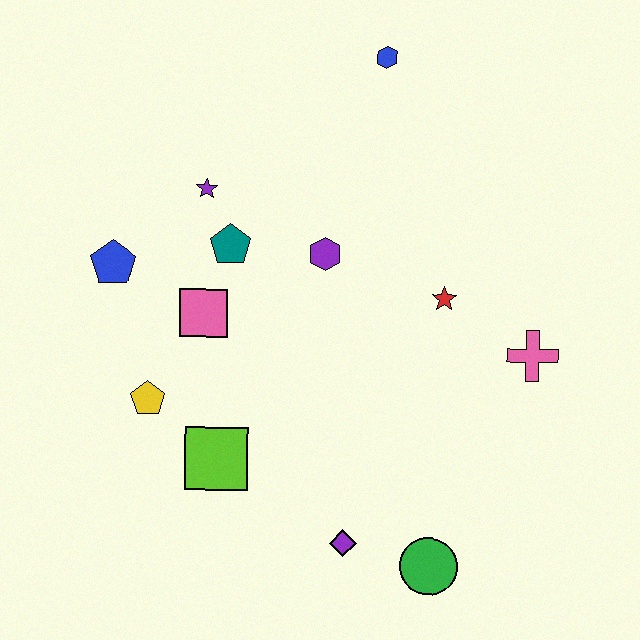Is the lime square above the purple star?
No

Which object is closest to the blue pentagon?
The pink square is closest to the blue pentagon.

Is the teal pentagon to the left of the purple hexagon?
Yes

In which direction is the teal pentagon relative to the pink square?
The teal pentagon is above the pink square.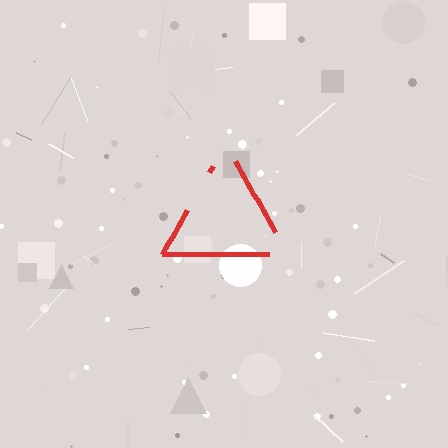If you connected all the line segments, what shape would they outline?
They would outline a triangle.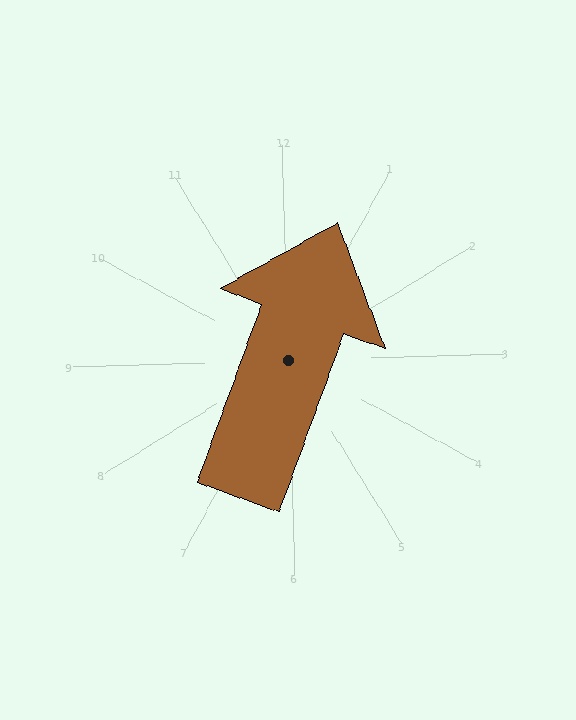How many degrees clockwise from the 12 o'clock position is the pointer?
Approximately 22 degrees.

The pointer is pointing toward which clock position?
Roughly 1 o'clock.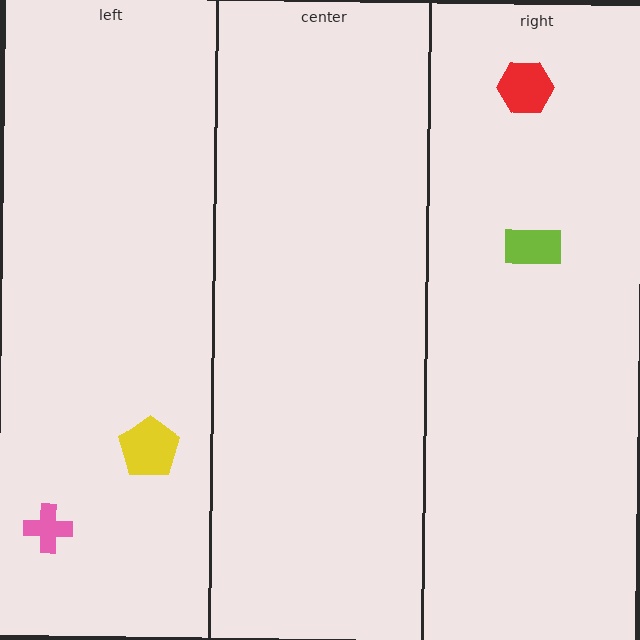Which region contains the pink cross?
The left region.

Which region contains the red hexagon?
The right region.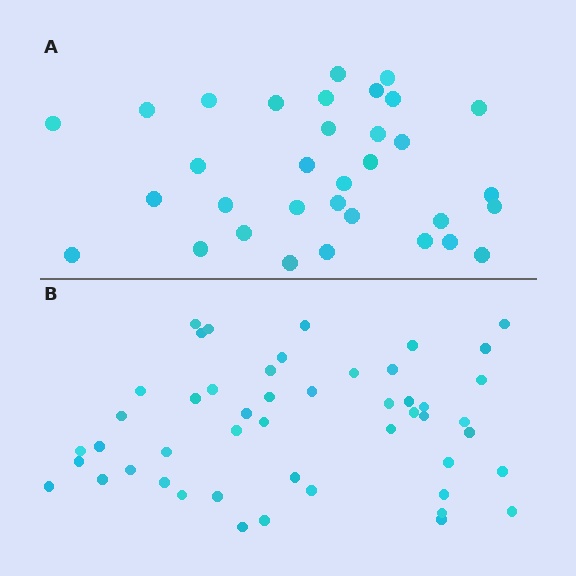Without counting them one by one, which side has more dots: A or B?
Region B (the bottom region) has more dots.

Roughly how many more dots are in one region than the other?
Region B has approximately 15 more dots than region A.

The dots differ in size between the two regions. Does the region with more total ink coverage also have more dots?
No. Region A has more total ink coverage because its dots are larger, but region B actually contains more individual dots. Total area can be misleading — the number of items is what matters here.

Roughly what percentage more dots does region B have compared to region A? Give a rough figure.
About 50% more.